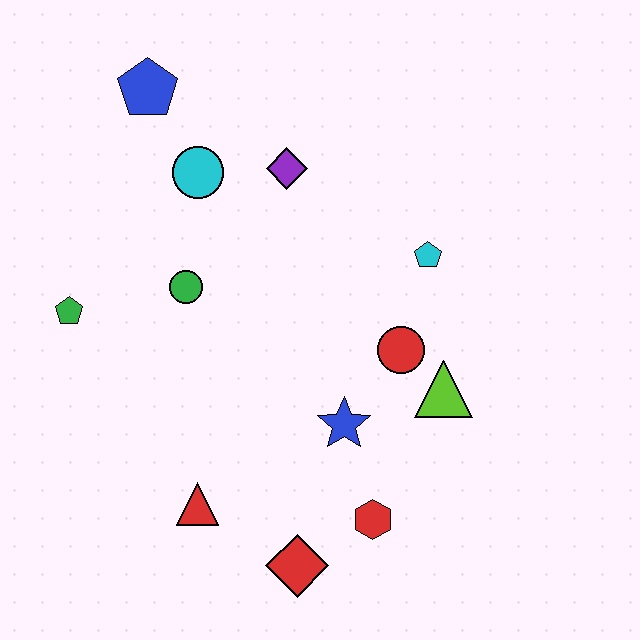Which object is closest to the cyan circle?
The purple diamond is closest to the cyan circle.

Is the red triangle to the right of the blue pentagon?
Yes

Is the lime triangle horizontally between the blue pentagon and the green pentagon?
No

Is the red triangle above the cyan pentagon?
No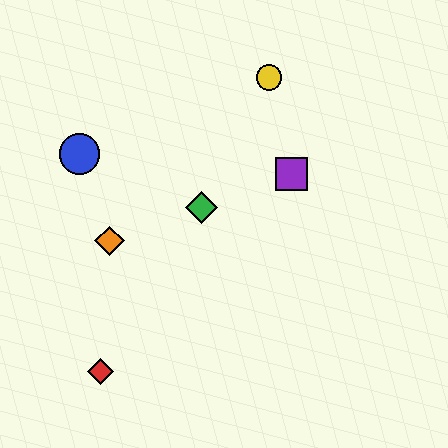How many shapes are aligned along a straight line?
3 shapes (the green diamond, the purple square, the orange diamond) are aligned along a straight line.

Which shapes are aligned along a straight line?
The green diamond, the purple square, the orange diamond are aligned along a straight line.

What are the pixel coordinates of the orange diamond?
The orange diamond is at (110, 241).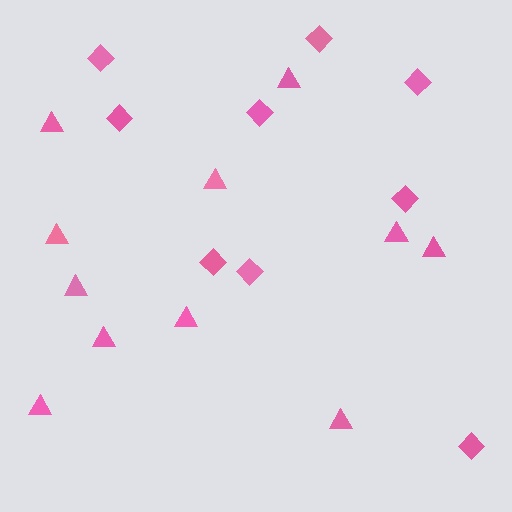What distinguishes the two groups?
There are 2 groups: one group of triangles (11) and one group of diamonds (9).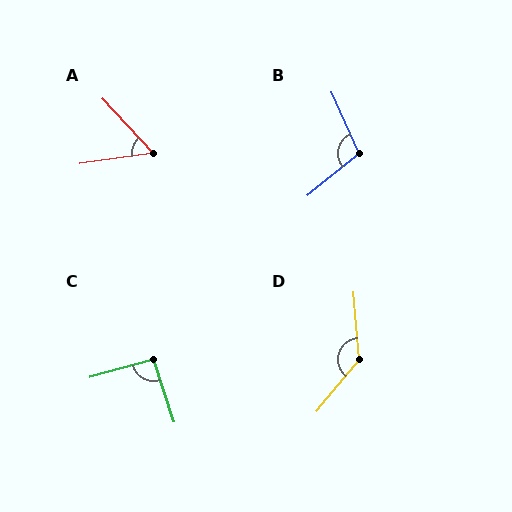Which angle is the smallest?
A, at approximately 56 degrees.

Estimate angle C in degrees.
Approximately 93 degrees.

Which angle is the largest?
D, at approximately 135 degrees.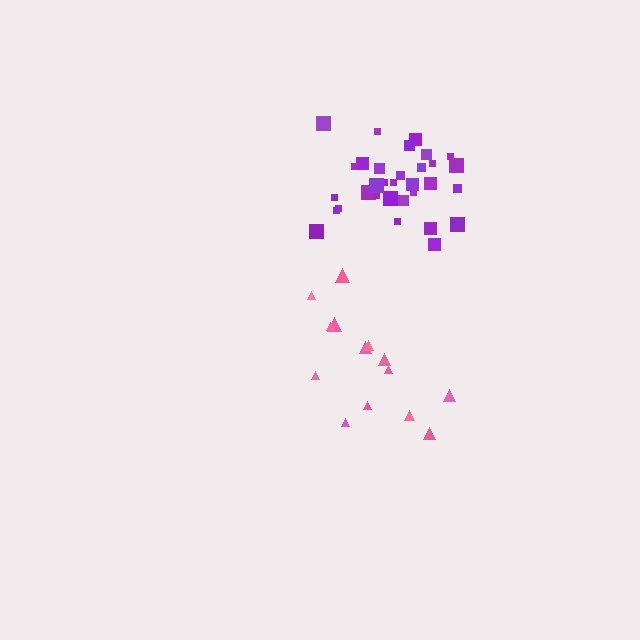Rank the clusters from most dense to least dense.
purple, pink.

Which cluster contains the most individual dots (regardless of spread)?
Purple (33).